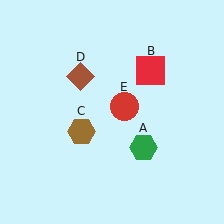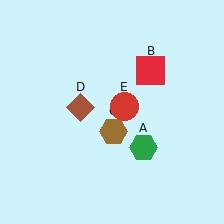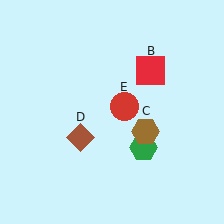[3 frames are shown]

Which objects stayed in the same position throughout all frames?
Green hexagon (object A) and red square (object B) and red circle (object E) remained stationary.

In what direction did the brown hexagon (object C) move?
The brown hexagon (object C) moved right.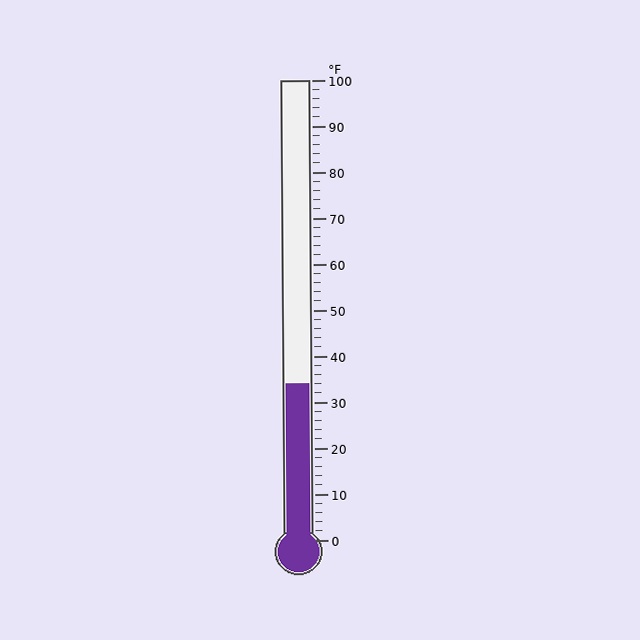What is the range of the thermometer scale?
The thermometer scale ranges from 0°F to 100°F.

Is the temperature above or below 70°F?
The temperature is below 70°F.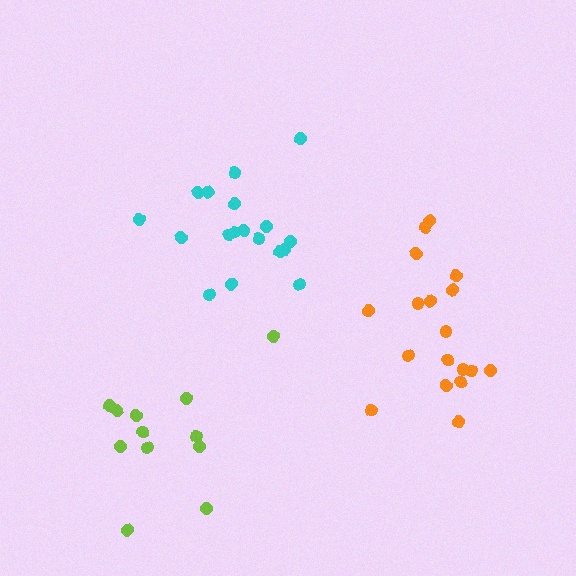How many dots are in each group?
Group 1: 18 dots, Group 2: 12 dots, Group 3: 18 dots (48 total).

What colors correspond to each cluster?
The clusters are colored: cyan, lime, orange.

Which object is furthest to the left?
The lime cluster is leftmost.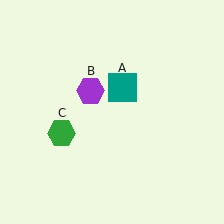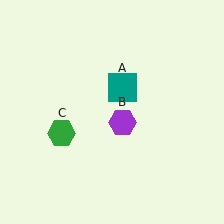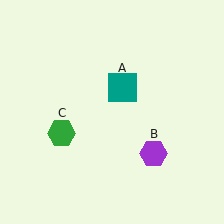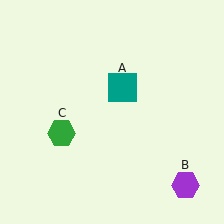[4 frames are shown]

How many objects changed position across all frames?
1 object changed position: purple hexagon (object B).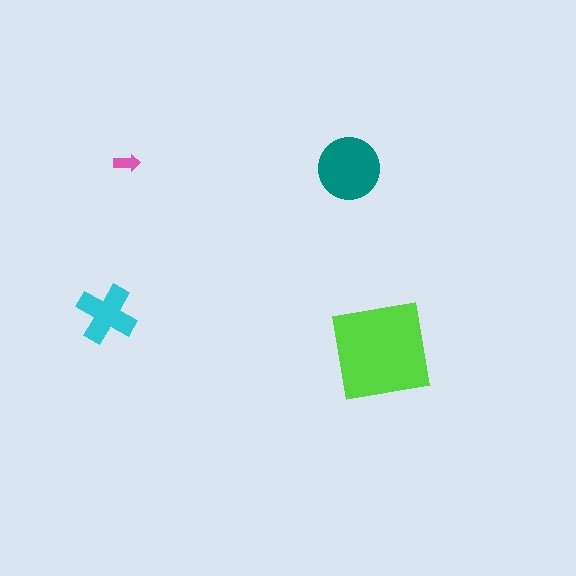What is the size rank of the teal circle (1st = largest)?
2nd.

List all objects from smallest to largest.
The pink arrow, the cyan cross, the teal circle, the lime square.